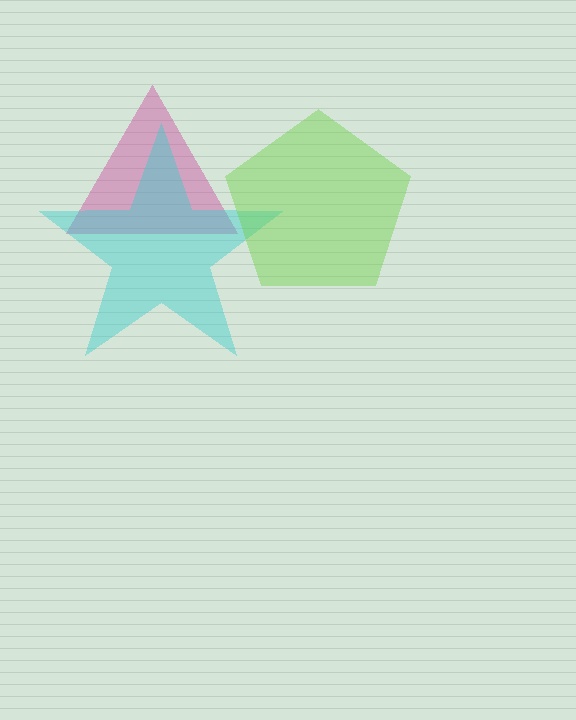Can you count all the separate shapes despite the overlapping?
Yes, there are 3 separate shapes.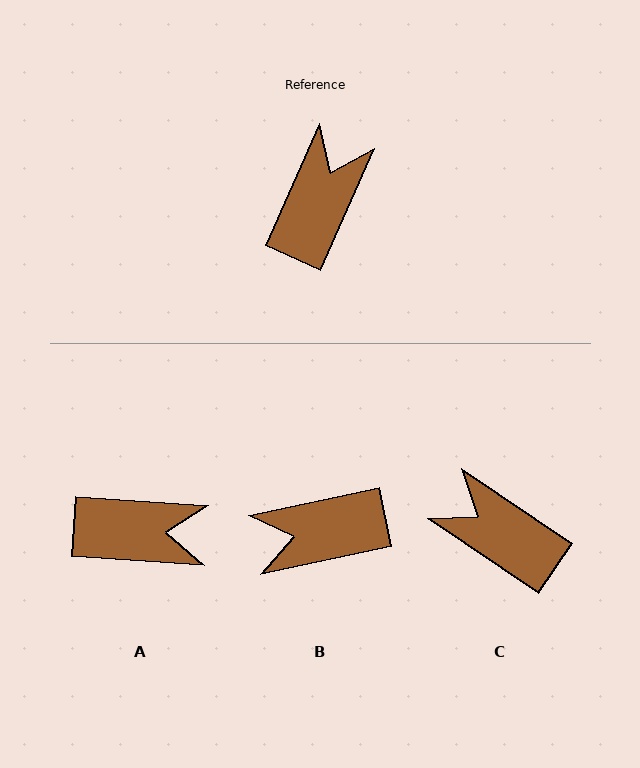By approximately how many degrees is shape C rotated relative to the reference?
Approximately 80 degrees counter-clockwise.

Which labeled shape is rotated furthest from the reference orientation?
B, about 126 degrees away.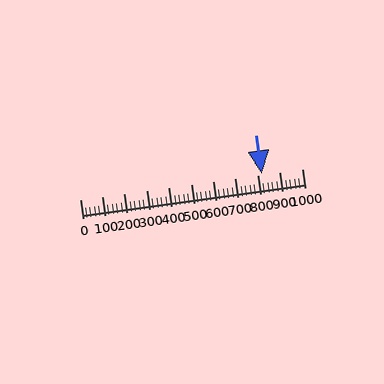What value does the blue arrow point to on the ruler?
The blue arrow points to approximately 820.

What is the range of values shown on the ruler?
The ruler shows values from 0 to 1000.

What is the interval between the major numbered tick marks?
The major tick marks are spaced 100 units apart.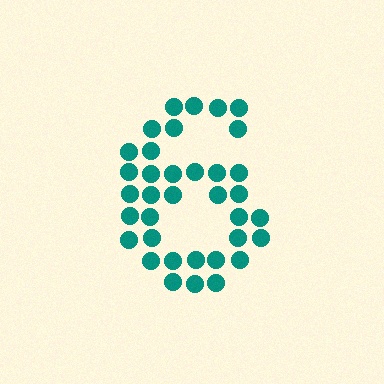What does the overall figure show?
The overall figure shows the digit 6.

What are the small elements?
The small elements are circles.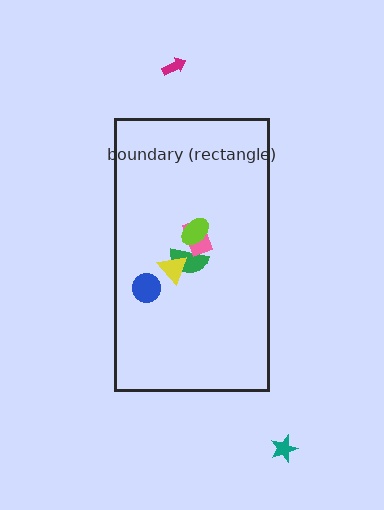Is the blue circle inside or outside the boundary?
Inside.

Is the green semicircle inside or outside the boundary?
Inside.